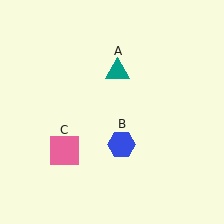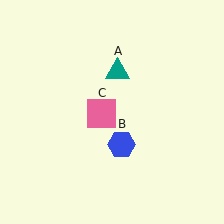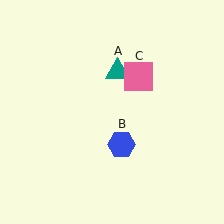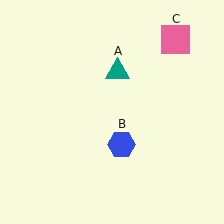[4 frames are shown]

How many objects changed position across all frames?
1 object changed position: pink square (object C).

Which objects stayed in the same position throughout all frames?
Teal triangle (object A) and blue hexagon (object B) remained stationary.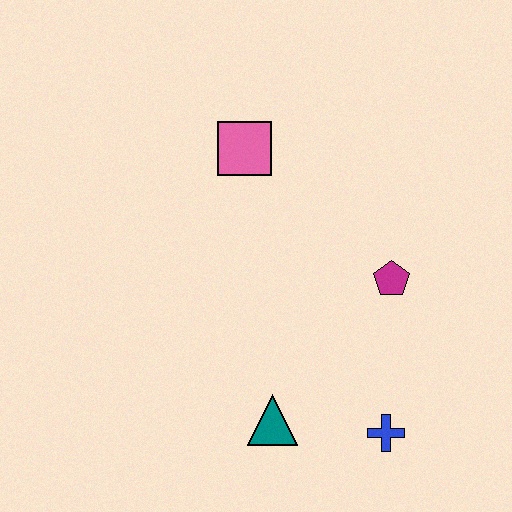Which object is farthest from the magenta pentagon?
The pink square is farthest from the magenta pentagon.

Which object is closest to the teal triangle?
The blue cross is closest to the teal triangle.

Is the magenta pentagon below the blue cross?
No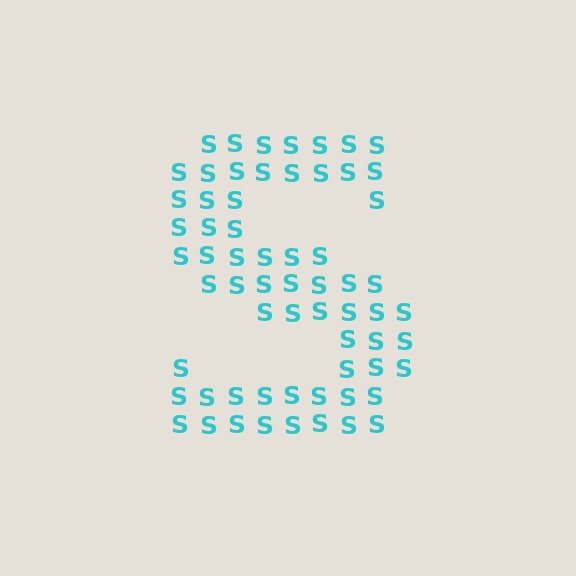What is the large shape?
The large shape is the letter S.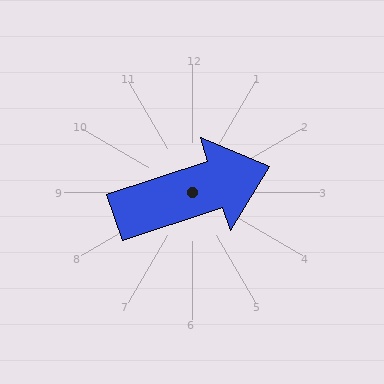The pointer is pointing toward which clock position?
Roughly 2 o'clock.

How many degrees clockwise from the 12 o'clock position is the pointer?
Approximately 72 degrees.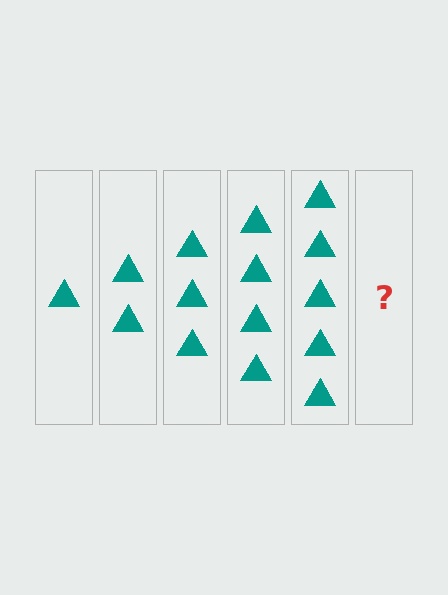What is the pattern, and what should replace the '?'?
The pattern is that each step adds one more triangle. The '?' should be 6 triangles.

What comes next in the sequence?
The next element should be 6 triangles.